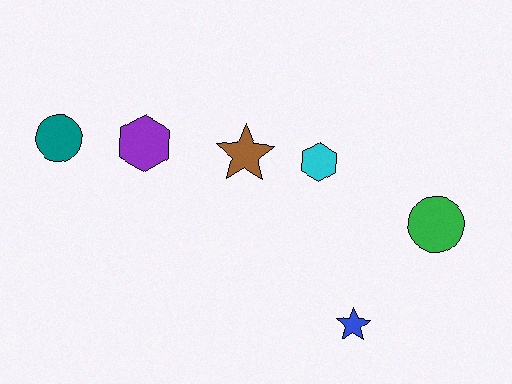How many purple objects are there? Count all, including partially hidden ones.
There is 1 purple object.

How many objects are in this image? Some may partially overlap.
There are 6 objects.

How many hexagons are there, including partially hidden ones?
There are 2 hexagons.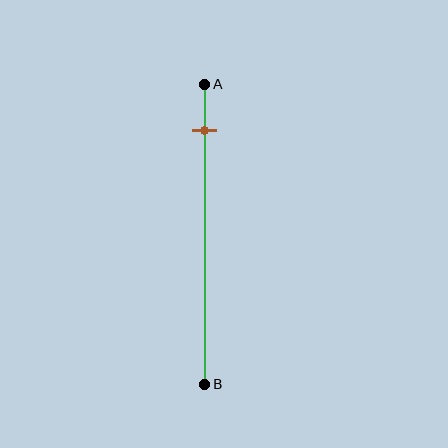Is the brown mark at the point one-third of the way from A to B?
No, the mark is at about 15% from A, not at the 33% one-third point.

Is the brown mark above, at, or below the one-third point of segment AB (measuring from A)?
The brown mark is above the one-third point of segment AB.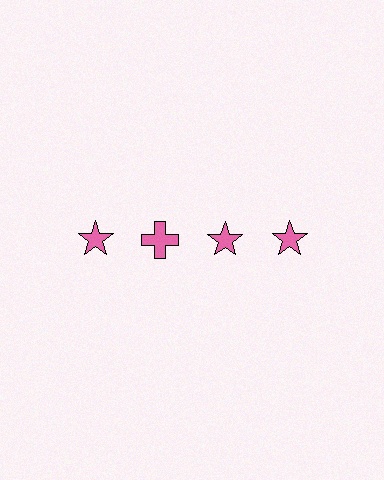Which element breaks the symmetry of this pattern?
The pink cross in the top row, second from left column breaks the symmetry. All other shapes are pink stars.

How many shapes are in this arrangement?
There are 4 shapes arranged in a grid pattern.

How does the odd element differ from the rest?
It has a different shape: cross instead of star.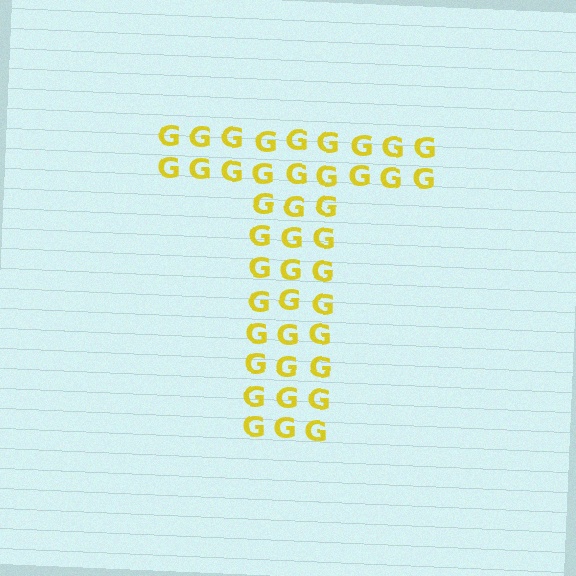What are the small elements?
The small elements are letter G's.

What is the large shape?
The large shape is the letter T.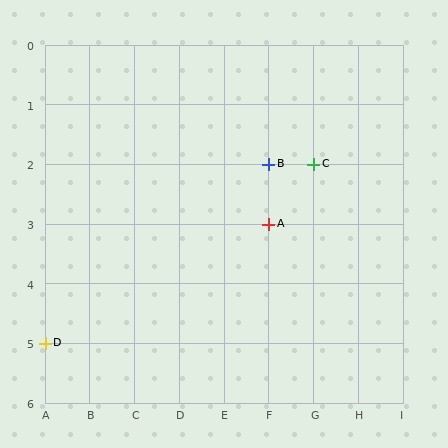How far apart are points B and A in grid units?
Points B and A are 1 row apart.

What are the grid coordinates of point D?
Point D is at grid coordinates (A, 5).